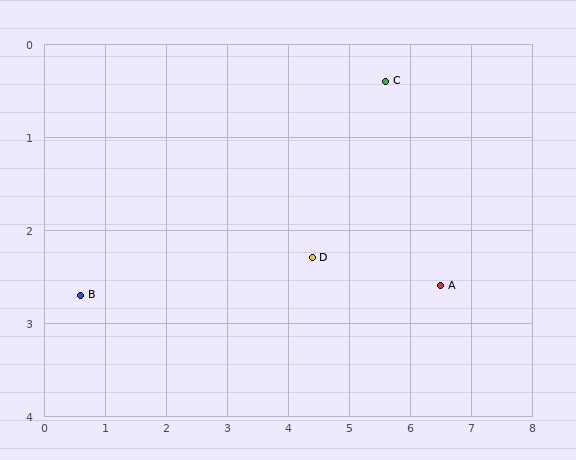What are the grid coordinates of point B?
Point B is at approximately (0.6, 2.7).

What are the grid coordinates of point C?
Point C is at approximately (5.6, 0.4).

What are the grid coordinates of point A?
Point A is at approximately (6.5, 2.6).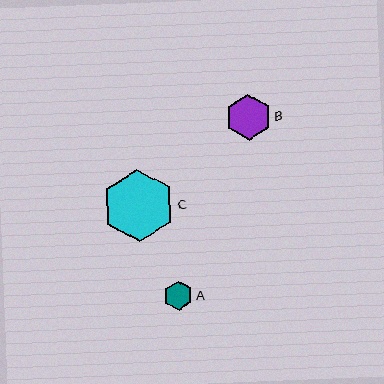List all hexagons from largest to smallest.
From largest to smallest: C, B, A.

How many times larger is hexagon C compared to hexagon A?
Hexagon C is approximately 2.5 times the size of hexagon A.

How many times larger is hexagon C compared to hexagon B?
Hexagon C is approximately 1.6 times the size of hexagon B.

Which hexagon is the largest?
Hexagon C is the largest with a size of approximately 73 pixels.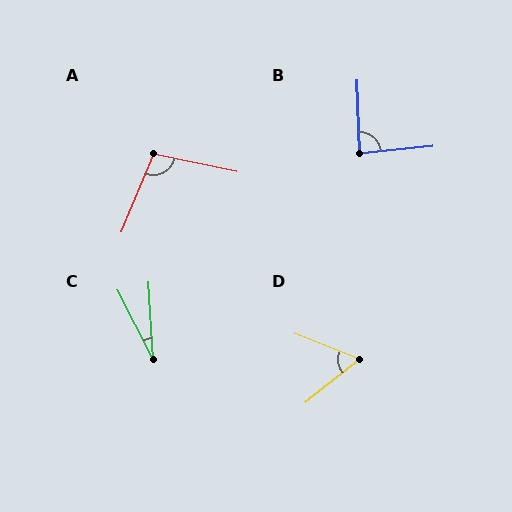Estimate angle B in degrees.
Approximately 86 degrees.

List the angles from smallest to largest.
C (23°), D (60°), B (86°), A (101°).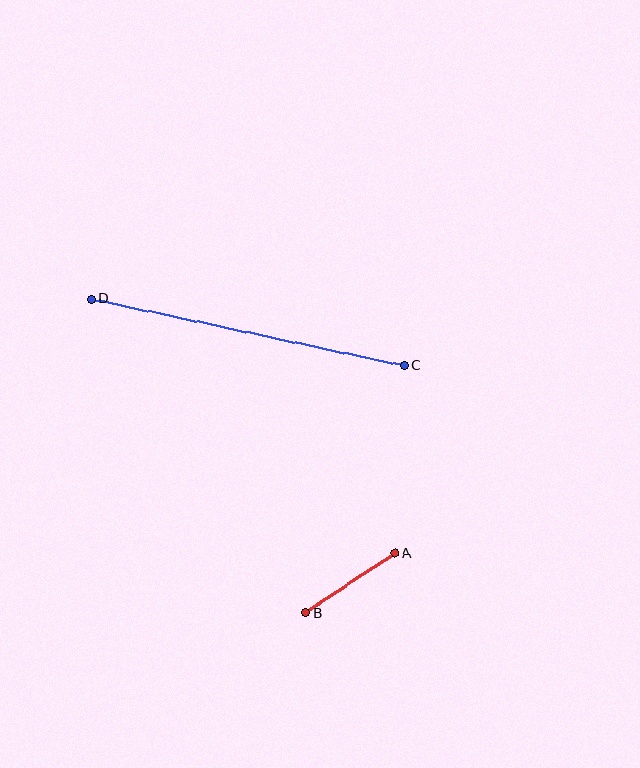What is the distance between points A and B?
The distance is approximately 108 pixels.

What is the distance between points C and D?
The distance is approximately 319 pixels.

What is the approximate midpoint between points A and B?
The midpoint is at approximately (350, 583) pixels.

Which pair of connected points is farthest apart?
Points C and D are farthest apart.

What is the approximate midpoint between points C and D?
The midpoint is at approximately (248, 332) pixels.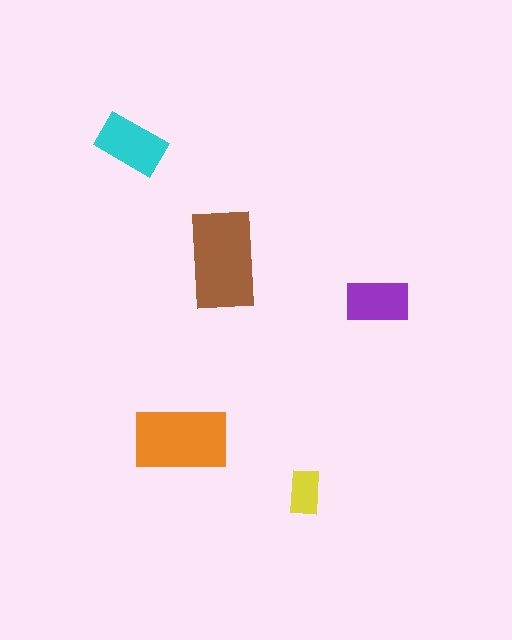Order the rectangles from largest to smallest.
the brown one, the orange one, the cyan one, the purple one, the yellow one.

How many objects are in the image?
There are 5 objects in the image.